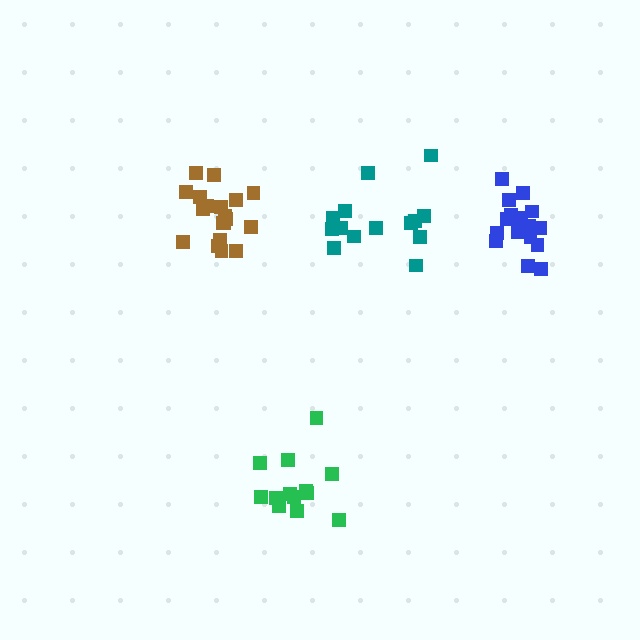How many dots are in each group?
Group 1: 19 dots, Group 2: 16 dots, Group 3: 13 dots, Group 4: 14 dots (62 total).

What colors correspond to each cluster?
The clusters are colored: brown, blue, green, teal.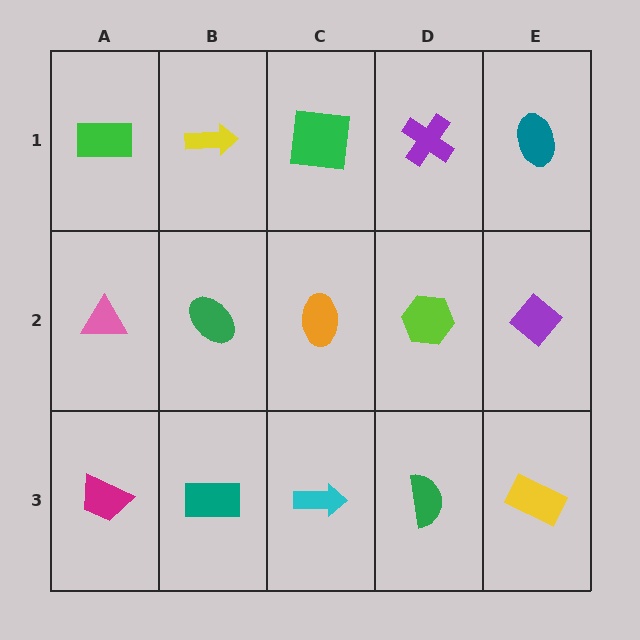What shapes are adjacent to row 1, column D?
A lime hexagon (row 2, column D), a green square (row 1, column C), a teal ellipse (row 1, column E).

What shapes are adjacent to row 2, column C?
A green square (row 1, column C), a cyan arrow (row 3, column C), a green ellipse (row 2, column B), a lime hexagon (row 2, column D).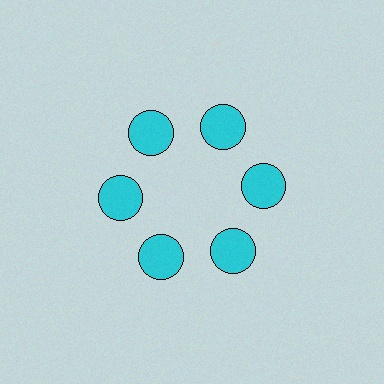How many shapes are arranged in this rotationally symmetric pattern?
There are 6 shapes, arranged in 6 groups of 1.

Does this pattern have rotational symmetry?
Yes, this pattern has 6-fold rotational symmetry. It looks the same after rotating 60 degrees around the center.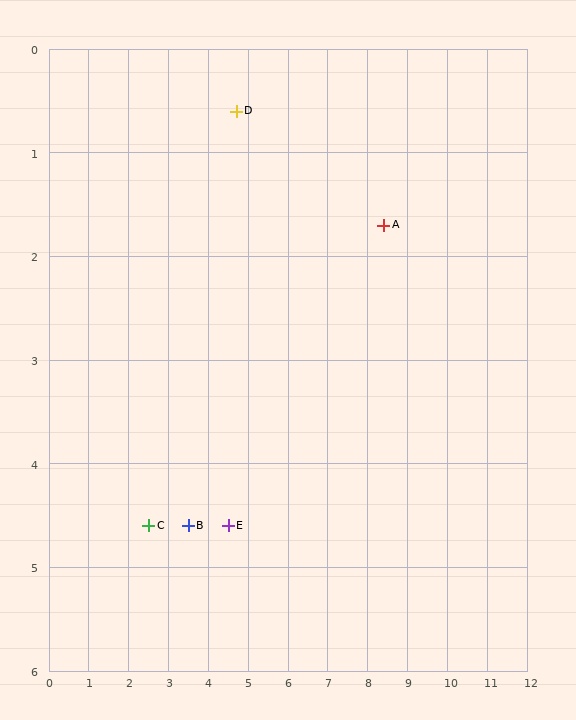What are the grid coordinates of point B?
Point B is at approximately (3.5, 4.6).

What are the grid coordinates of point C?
Point C is at approximately (2.5, 4.6).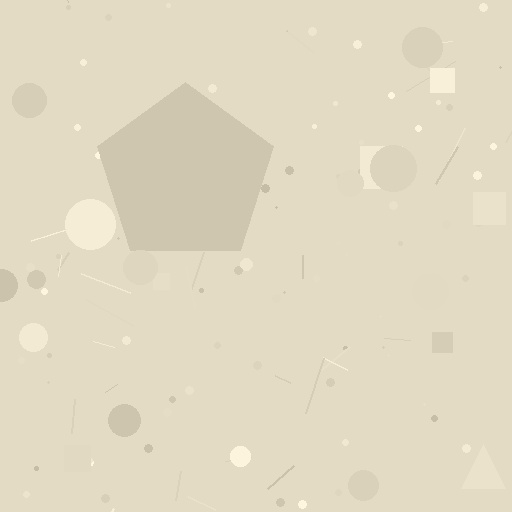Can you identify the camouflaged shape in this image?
The camouflaged shape is a pentagon.